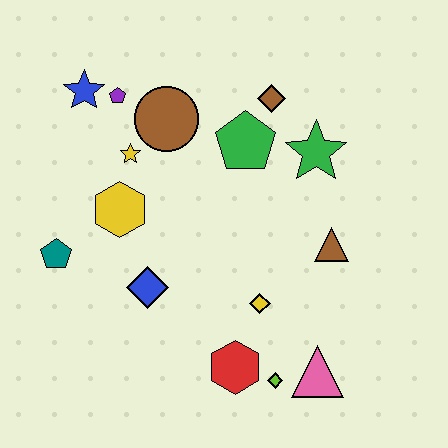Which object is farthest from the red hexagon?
The blue star is farthest from the red hexagon.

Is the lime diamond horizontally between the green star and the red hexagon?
Yes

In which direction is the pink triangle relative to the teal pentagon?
The pink triangle is to the right of the teal pentagon.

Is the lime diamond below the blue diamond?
Yes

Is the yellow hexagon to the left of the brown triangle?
Yes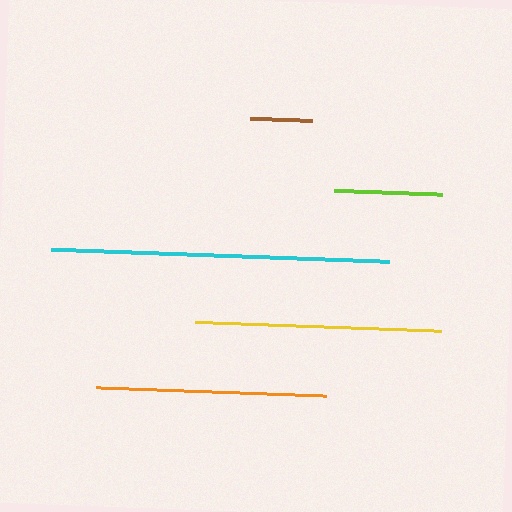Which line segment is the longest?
The cyan line is the longest at approximately 338 pixels.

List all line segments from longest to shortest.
From longest to shortest: cyan, yellow, orange, lime, brown.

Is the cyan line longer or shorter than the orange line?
The cyan line is longer than the orange line.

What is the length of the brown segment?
The brown segment is approximately 63 pixels long.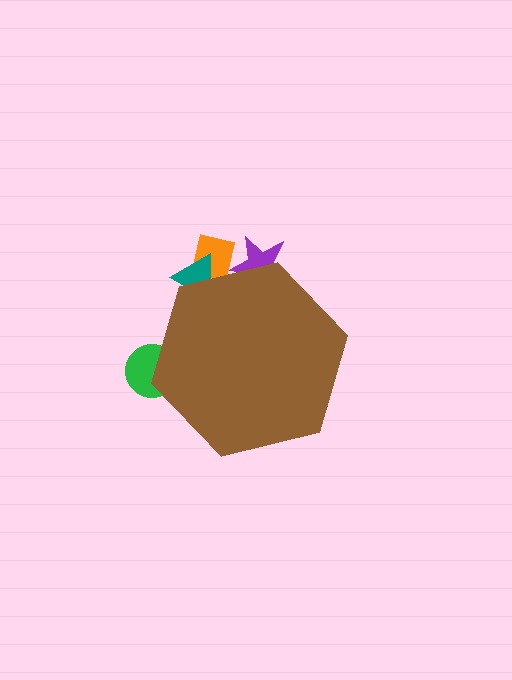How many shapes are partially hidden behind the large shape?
4 shapes are partially hidden.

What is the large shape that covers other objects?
A brown hexagon.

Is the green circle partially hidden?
Yes, the green circle is partially hidden behind the brown hexagon.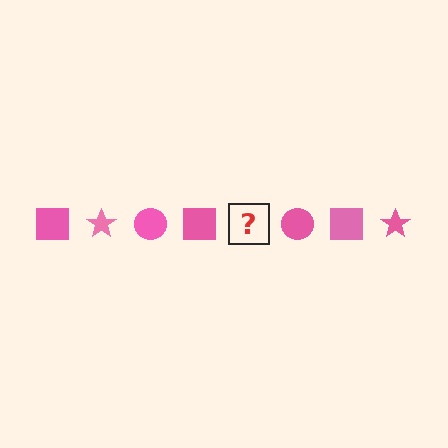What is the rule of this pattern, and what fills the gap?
The rule is that the pattern cycles through square, star, circle shapes in pink. The gap should be filled with a pink star.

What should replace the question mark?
The question mark should be replaced with a pink star.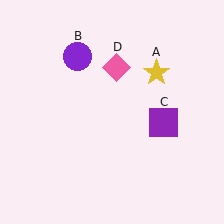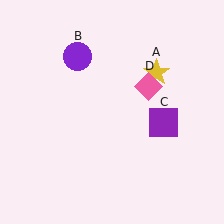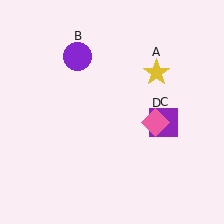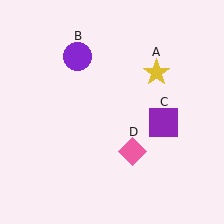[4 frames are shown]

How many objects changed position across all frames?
1 object changed position: pink diamond (object D).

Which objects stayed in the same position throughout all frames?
Yellow star (object A) and purple circle (object B) and purple square (object C) remained stationary.